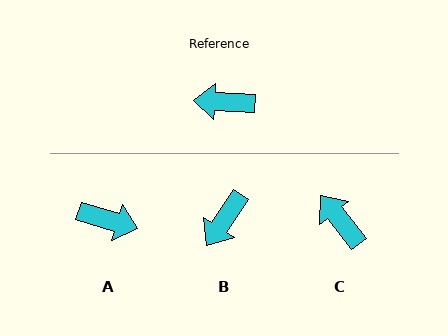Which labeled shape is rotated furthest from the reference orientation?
A, about 166 degrees away.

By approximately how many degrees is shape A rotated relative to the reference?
Approximately 166 degrees counter-clockwise.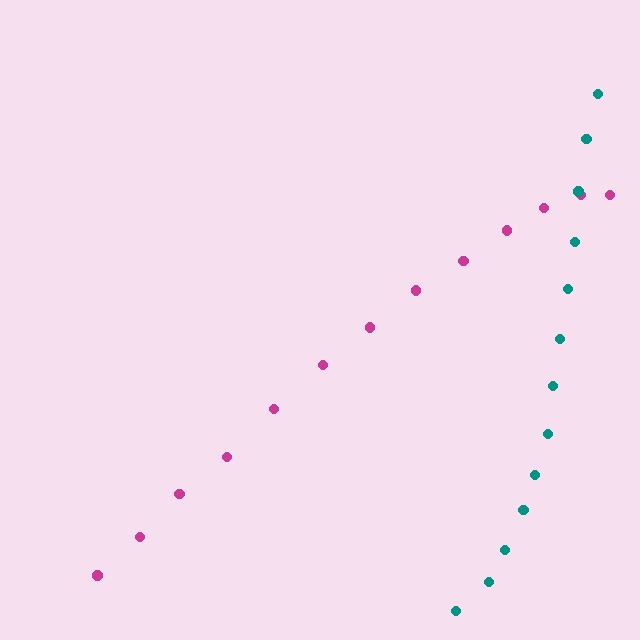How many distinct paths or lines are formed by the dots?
There are 2 distinct paths.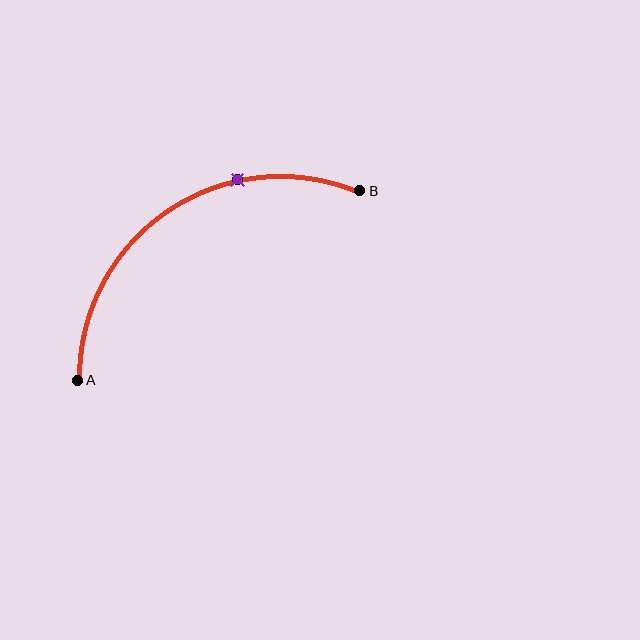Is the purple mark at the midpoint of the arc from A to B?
No. The purple mark lies on the arc but is closer to endpoint B. The arc midpoint would be at the point on the curve equidistant along the arc from both A and B.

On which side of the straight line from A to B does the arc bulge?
The arc bulges above and to the left of the straight line connecting A and B.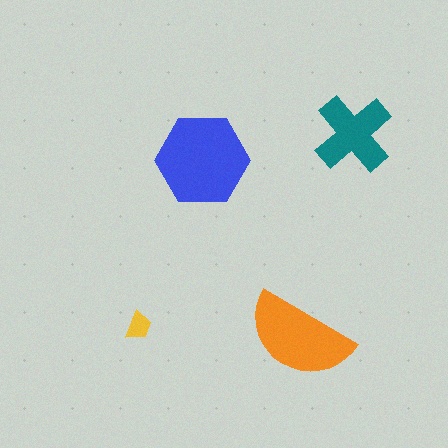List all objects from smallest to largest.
The yellow trapezoid, the teal cross, the orange semicircle, the blue hexagon.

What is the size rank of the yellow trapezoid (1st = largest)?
4th.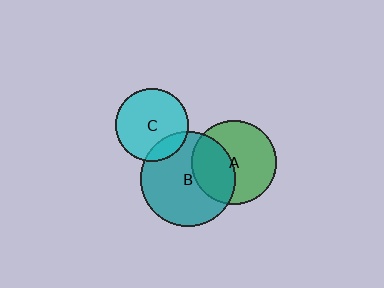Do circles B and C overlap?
Yes.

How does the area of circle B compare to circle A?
Approximately 1.3 times.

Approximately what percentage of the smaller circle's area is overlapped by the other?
Approximately 15%.